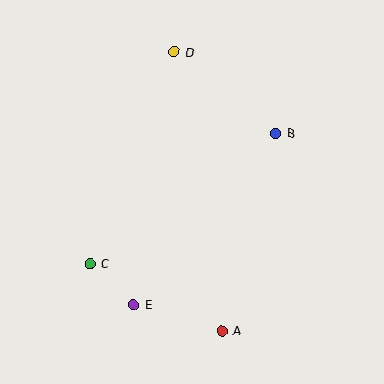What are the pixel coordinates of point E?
Point E is at (133, 305).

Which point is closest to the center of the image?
Point B at (276, 133) is closest to the center.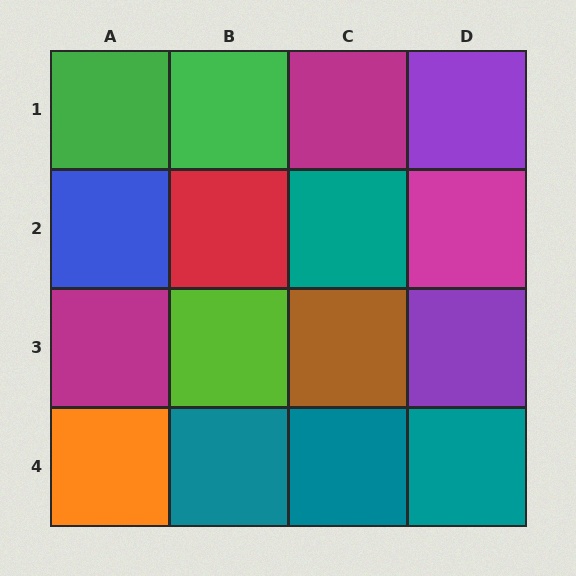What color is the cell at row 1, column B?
Green.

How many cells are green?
2 cells are green.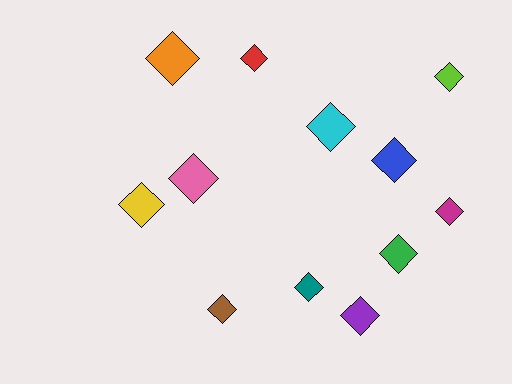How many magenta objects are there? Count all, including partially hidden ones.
There is 1 magenta object.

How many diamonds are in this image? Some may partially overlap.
There are 12 diamonds.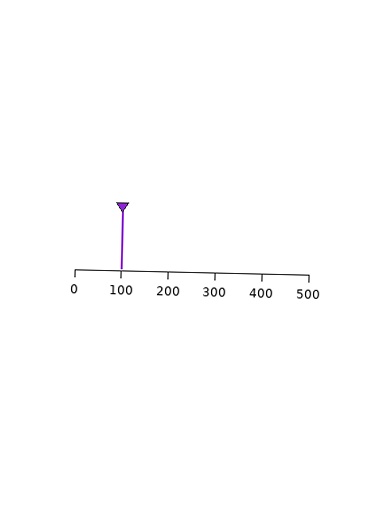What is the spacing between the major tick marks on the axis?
The major ticks are spaced 100 apart.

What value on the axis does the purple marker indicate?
The marker indicates approximately 100.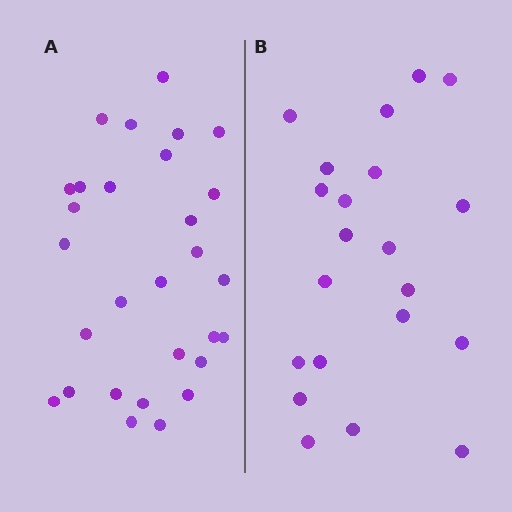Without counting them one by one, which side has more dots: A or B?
Region A (the left region) has more dots.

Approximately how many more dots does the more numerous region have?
Region A has roughly 8 or so more dots than region B.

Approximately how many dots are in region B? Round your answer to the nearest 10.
About 20 dots. (The exact count is 21, which rounds to 20.)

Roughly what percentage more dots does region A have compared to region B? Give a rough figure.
About 40% more.